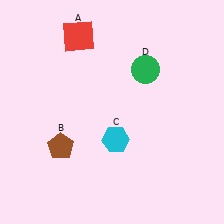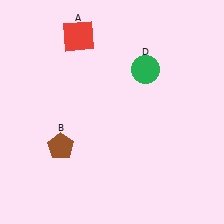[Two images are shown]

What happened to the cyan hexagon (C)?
The cyan hexagon (C) was removed in Image 2. It was in the bottom-right area of Image 1.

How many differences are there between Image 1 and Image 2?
There is 1 difference between the two images.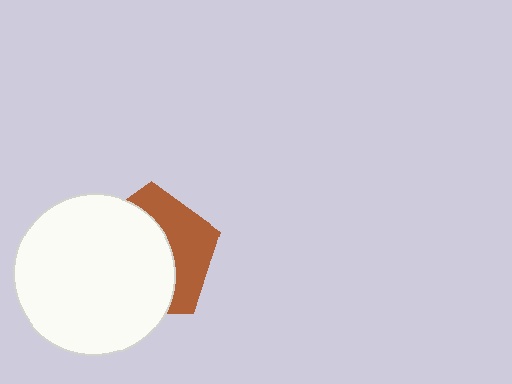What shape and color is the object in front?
The object in front is a white circle.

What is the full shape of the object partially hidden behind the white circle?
The partially hidden object is a brown pentagon.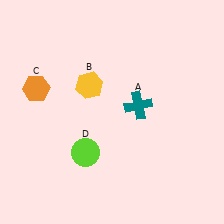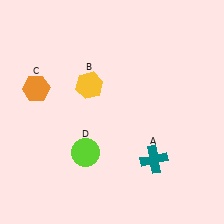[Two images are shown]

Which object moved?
The teal cross (A) moved down.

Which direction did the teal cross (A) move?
The teal cross (A) moved down.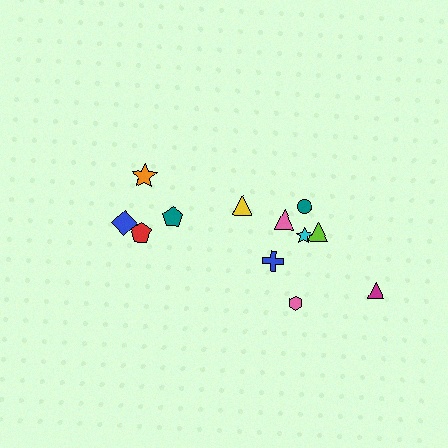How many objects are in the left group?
There are 5 objects.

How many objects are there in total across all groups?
There are 12 objects.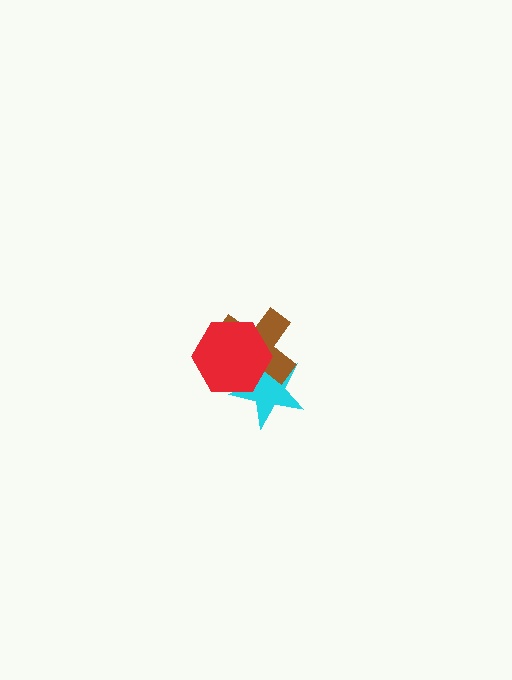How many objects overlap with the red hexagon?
2 objects overlap with the red hexagon.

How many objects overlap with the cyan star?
2 objects overlap with the cyan star.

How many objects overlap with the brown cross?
2 objects overlap with the brown cross.